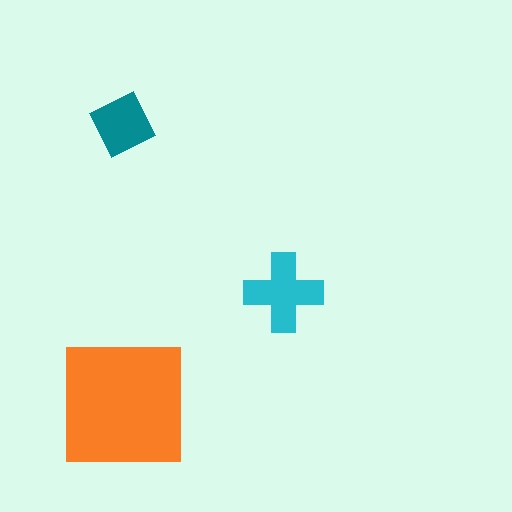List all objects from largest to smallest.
The orange square, the cyan cross, the teal diamond.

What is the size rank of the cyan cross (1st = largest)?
2nd.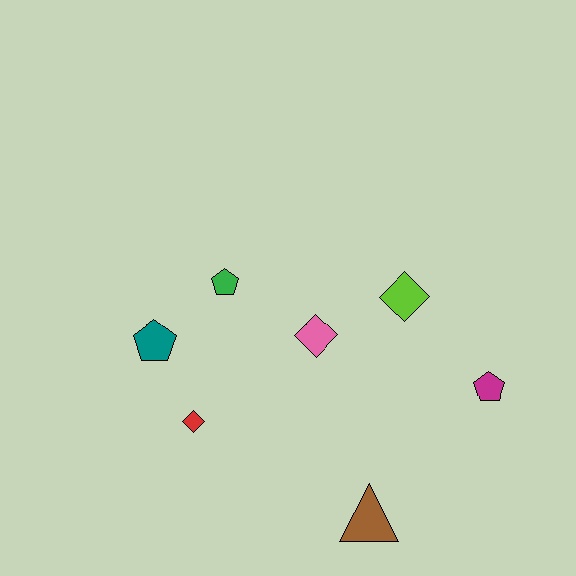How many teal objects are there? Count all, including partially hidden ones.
There is 1 teal object.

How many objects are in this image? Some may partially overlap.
There are 7 objects.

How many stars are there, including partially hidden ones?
There are no stars.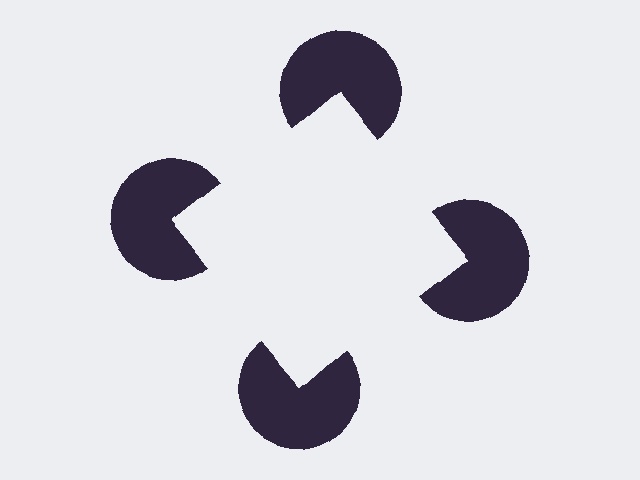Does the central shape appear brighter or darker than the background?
It typically appears slightly brighter than the background, even though no actual brightness change is drawn.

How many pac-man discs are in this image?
There are 4 — one at each vertex of the illusory square.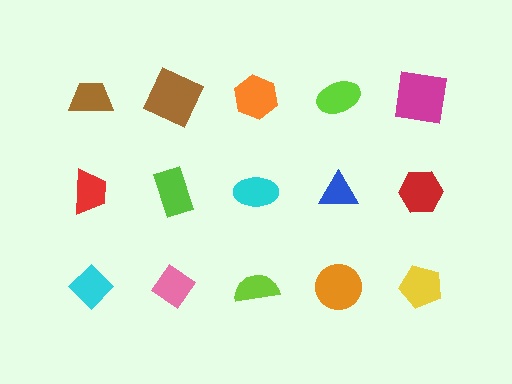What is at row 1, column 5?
A magenta square.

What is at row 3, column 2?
A pink diamond.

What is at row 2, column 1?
A red trapezoid.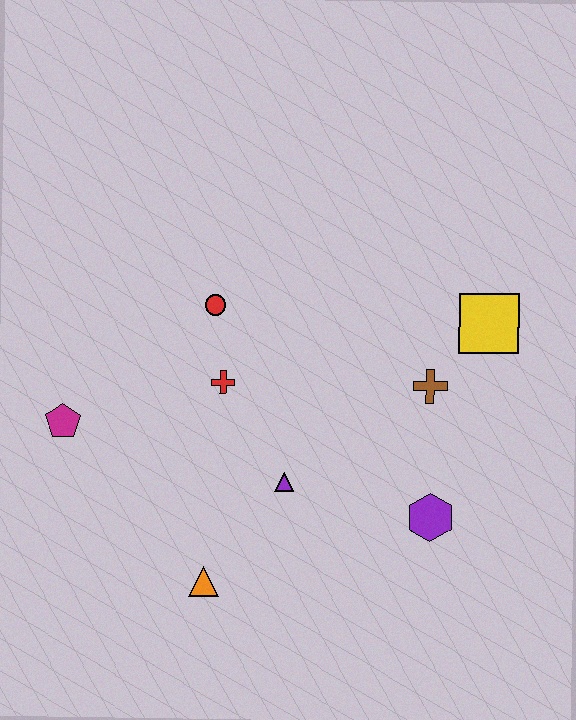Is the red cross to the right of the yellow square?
No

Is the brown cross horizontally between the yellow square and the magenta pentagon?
Yes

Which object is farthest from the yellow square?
The magenta pentagon is farthest from the yellow square.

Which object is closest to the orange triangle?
The purple triangle is closest to the orange triangle.